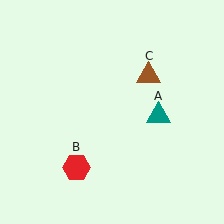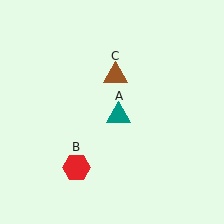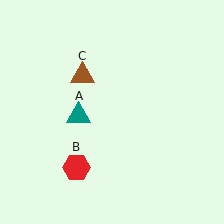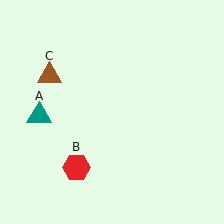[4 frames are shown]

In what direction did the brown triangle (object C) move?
The brown triangle (object C) moved left.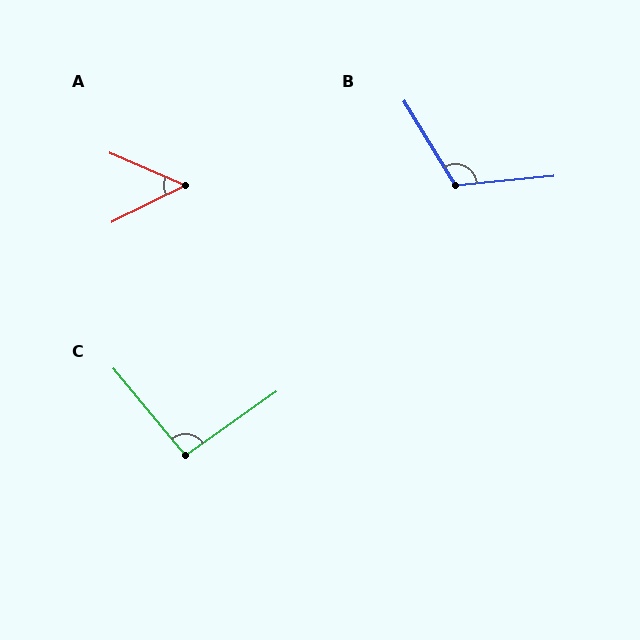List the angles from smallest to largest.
A (50°), C (94°), B (116°).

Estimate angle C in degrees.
Approximately 94 degrees.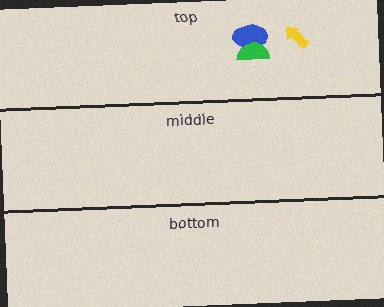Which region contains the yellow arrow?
The top region.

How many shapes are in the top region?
3.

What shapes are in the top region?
The yellow arrow, the blue ellipse, the green semicircle.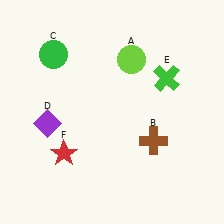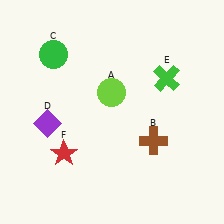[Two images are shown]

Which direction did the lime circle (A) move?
The lime circle (A) moved down.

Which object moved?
The lime circle (A) moved down.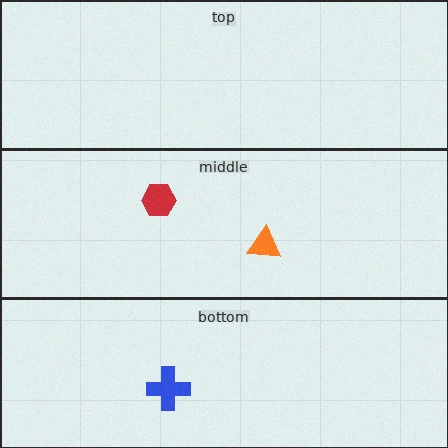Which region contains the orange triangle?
The middle region.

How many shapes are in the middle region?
2.